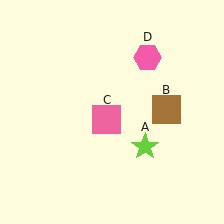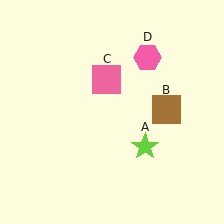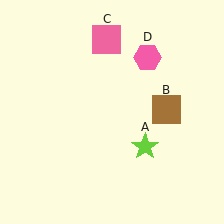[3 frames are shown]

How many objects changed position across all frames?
1 object changed position: pink square (object C).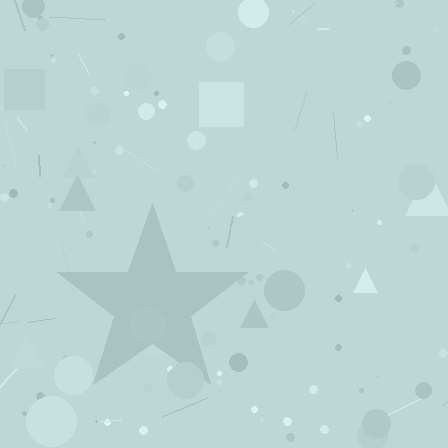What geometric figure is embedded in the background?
A star is embedded in the background.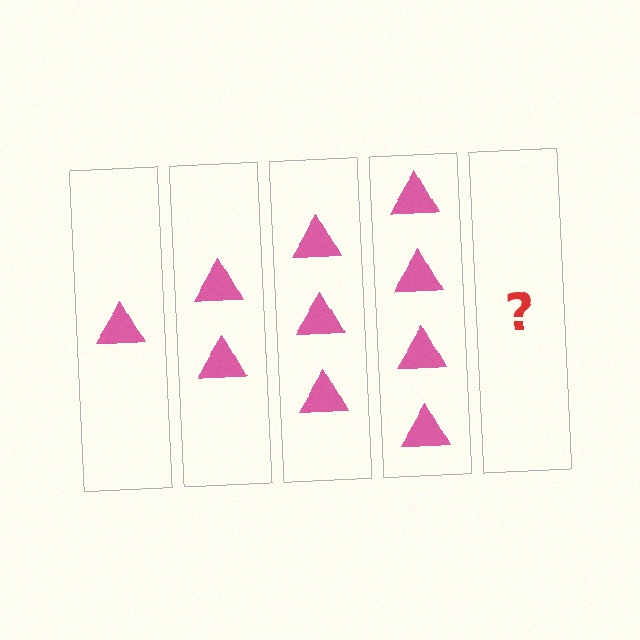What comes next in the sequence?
The next element should be 5 triangles.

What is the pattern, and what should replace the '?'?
The pattern is that each step adds one more triangle. The '?' should be 5 triangles.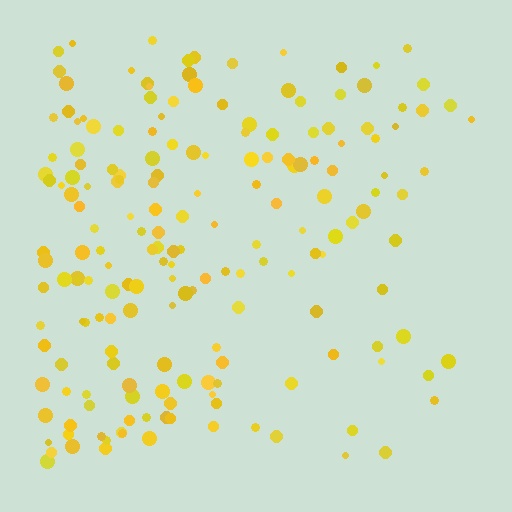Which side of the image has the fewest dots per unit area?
The right.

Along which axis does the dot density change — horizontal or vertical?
Horizontal.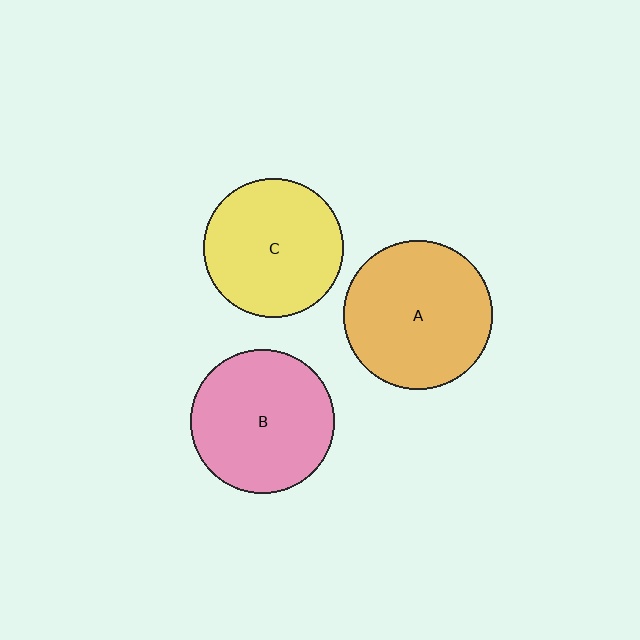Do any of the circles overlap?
No, none of the circles overlap.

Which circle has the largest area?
Circle A (orange).